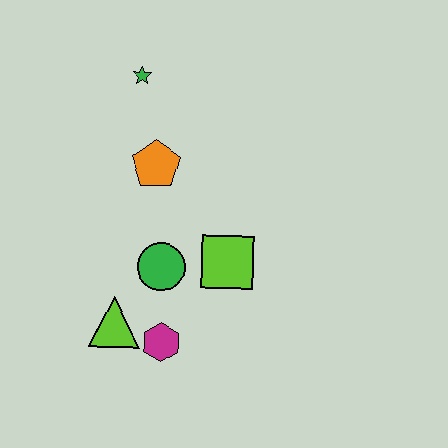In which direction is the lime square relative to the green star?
The lime square is below the green star.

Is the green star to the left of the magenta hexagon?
Yes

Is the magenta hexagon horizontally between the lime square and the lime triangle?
Yes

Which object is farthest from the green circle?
The green star is farthest from the green circle.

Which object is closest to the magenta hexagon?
The lime triangle is closest to the magenta hexagon.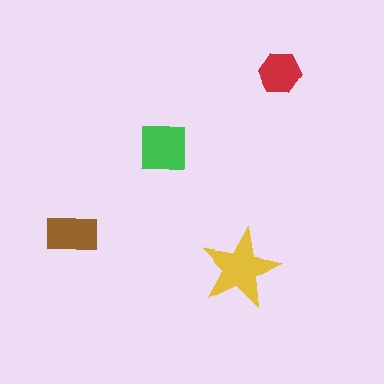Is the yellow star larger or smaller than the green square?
Larger.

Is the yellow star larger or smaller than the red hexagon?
Larger.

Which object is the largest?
The yellow star.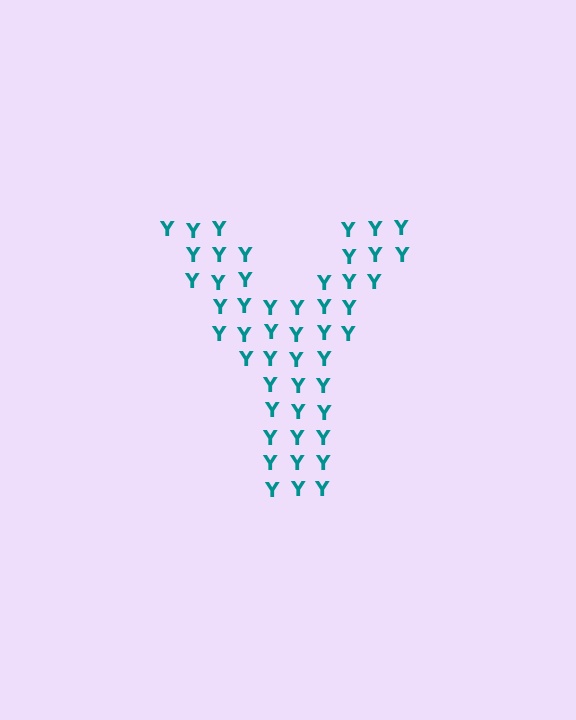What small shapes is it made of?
It is made of small letter Y's.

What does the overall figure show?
The overall figure shows the letter Y.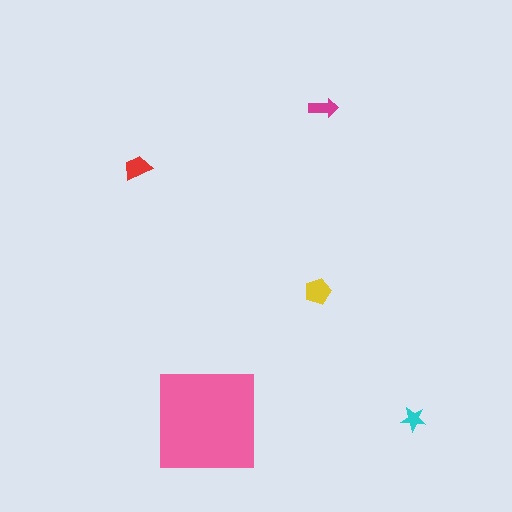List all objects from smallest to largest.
The cyan star, the magenta arrow, the red trapezoid, the yellow pentagon, the pink square.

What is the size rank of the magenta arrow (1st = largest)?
4th.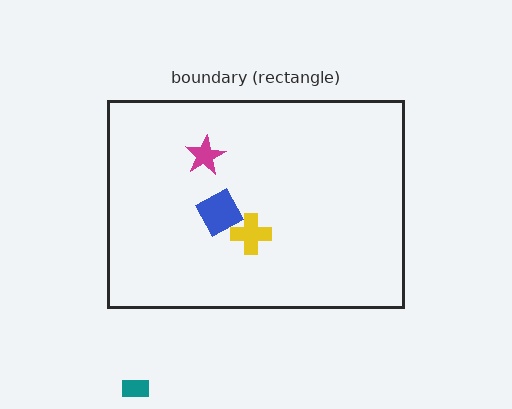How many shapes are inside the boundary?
3 inside, 1 outside.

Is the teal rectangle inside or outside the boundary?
Outside.